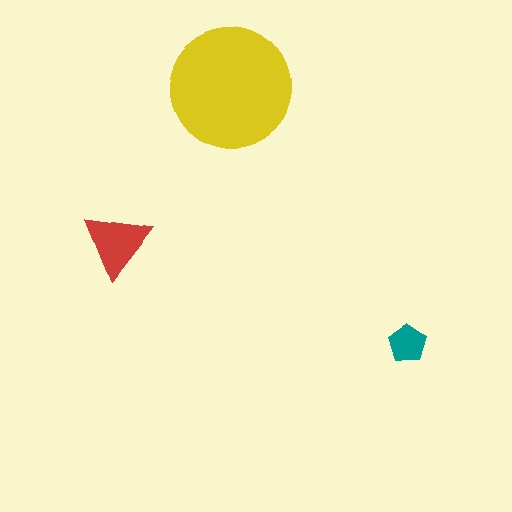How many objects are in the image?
There are 3 objects in the image.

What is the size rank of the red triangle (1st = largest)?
2nd.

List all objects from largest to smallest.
The yellow circle, the red triangle, the teal pentagon.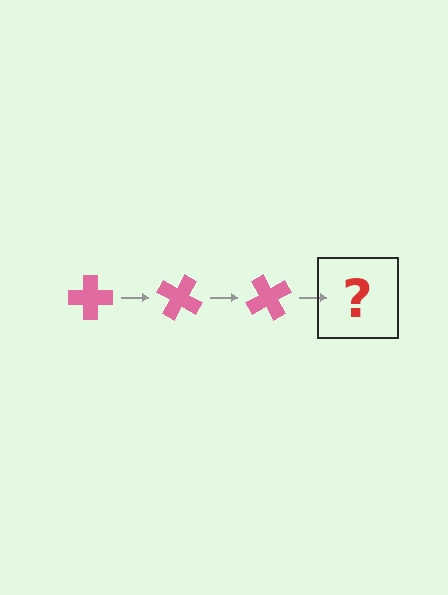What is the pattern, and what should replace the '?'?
The pattern is that the cross rotates 30 degrees each step. The '?' should be a pink cross rotated 90 degrees.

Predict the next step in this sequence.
The next step is a pink cross rotated 90 degrees.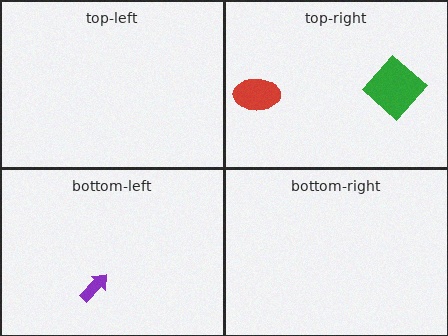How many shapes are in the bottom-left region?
1.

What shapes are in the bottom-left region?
The purple arrow.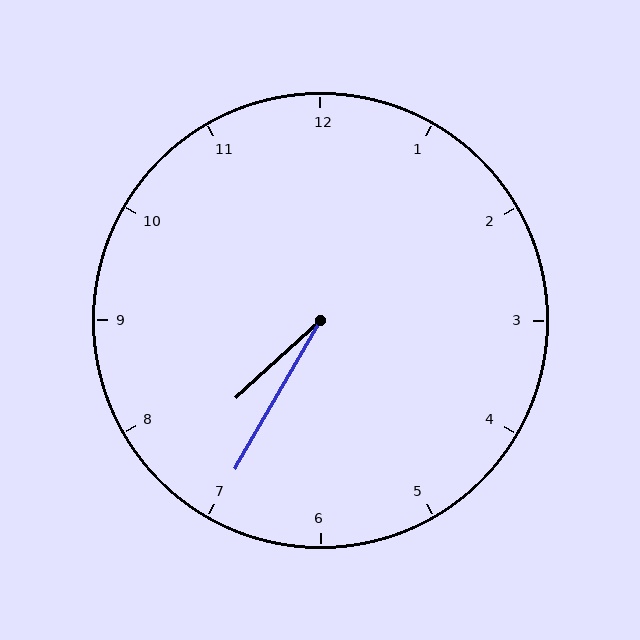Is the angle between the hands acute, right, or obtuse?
It is acute.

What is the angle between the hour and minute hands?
Approximately 18 degrees.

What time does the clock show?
7:35.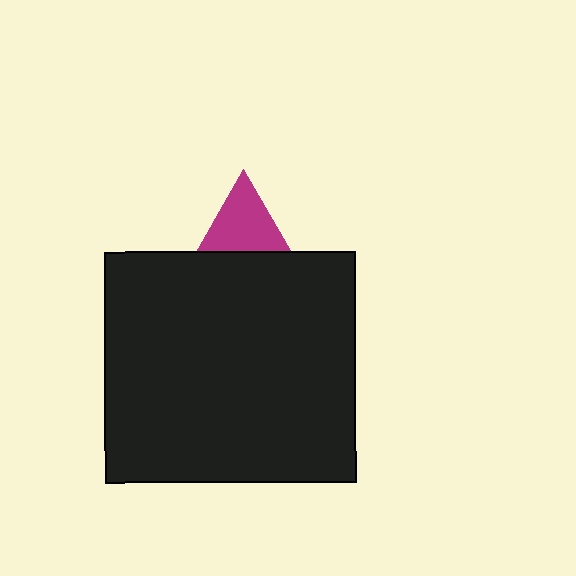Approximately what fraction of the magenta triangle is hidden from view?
Roughly 42% of the magenta triangle is hidden behind the black rectangle.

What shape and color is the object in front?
The object in front is a black rectangle.